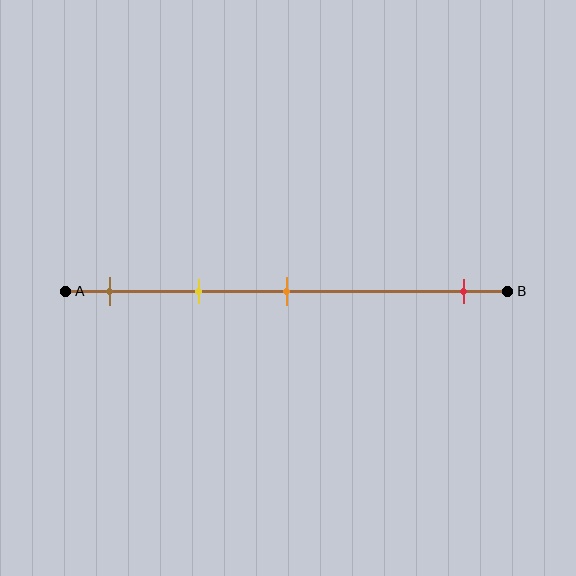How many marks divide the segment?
There are 4 marks dividing the segment.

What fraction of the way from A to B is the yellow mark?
The yellow mark is approximately 30% (0.3) of the way from A to B.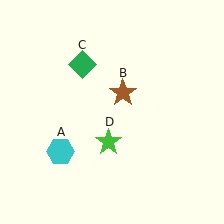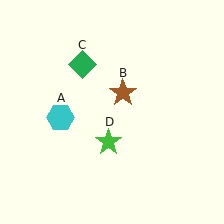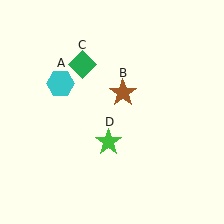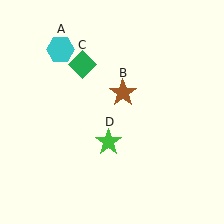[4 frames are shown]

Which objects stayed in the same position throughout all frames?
Brown star (object B) and green diamond (object C) and green star (object D) remained stationary.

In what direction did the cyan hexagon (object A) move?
The cyan hexagon (object A) moved up.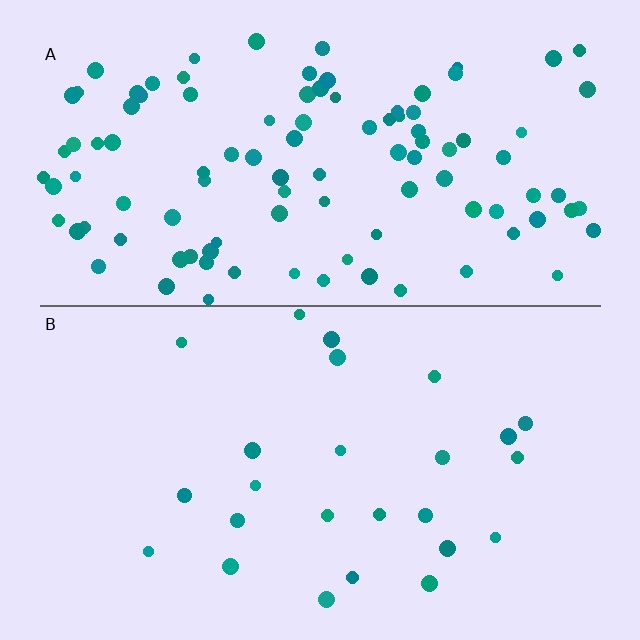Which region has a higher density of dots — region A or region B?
A (the top).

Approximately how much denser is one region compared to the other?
Approximately 4.1× — region A over region B.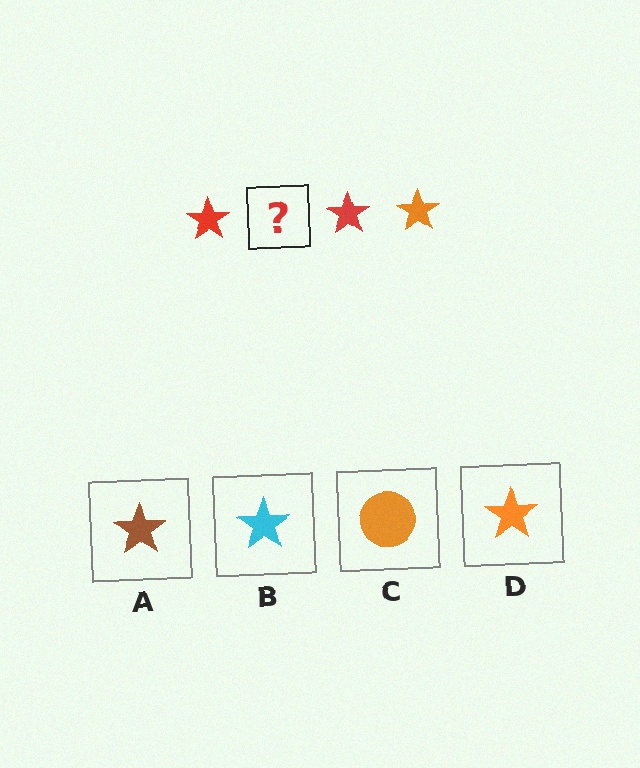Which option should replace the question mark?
Option D.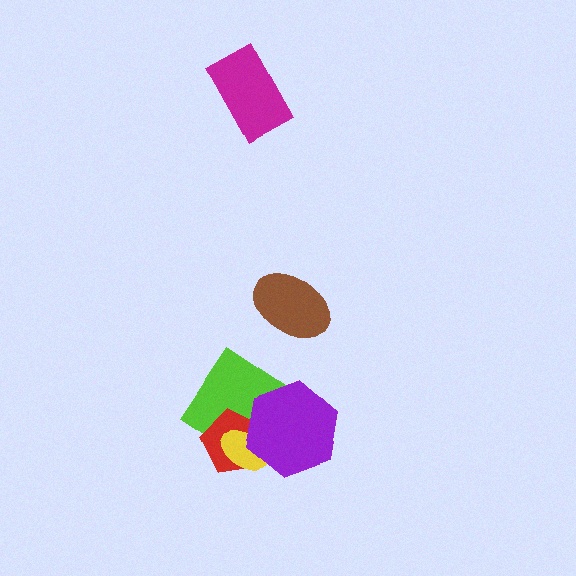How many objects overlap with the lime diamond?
3 objects overlap with the lime diamond.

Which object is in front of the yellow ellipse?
The purple hexagon is in front of the yellow ellipse.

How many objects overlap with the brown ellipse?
0 objects overlap with the brown ellipse.